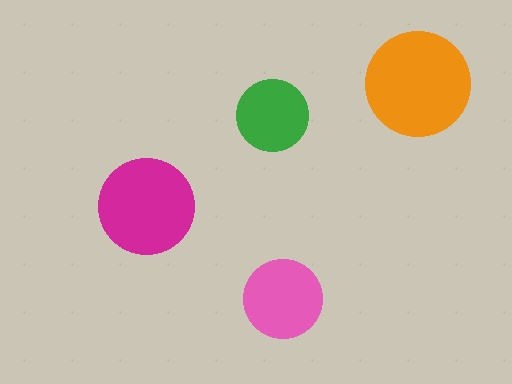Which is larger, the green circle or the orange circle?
The orange one.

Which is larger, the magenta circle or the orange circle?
The orange one.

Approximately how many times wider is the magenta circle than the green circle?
About 1.5 times wider.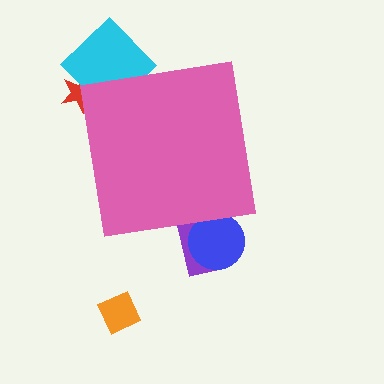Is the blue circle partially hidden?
Yes, the blue circle is partially hidden behind the pink square.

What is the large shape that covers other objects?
A pink square.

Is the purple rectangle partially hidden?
Yes, the purple rectangle is partially hidden behind the pink square.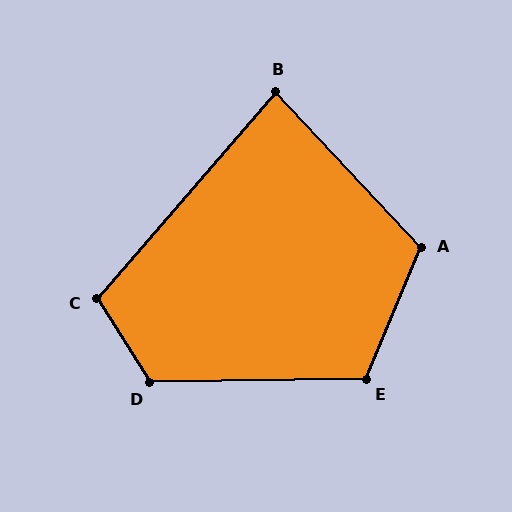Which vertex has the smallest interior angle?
B, at approximately 84 degrees.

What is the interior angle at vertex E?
Approximately 114 degrees (obtuse).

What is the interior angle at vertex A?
Approximately 114 degrees (obtuse).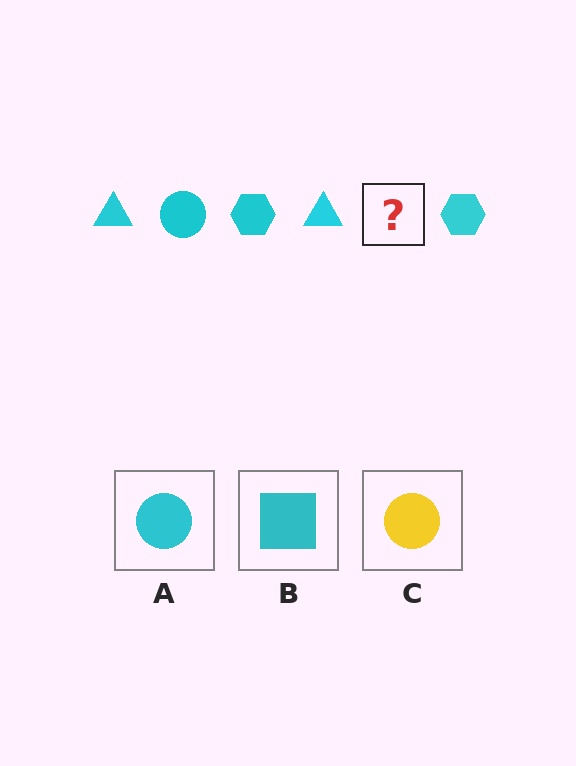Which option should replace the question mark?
Option A.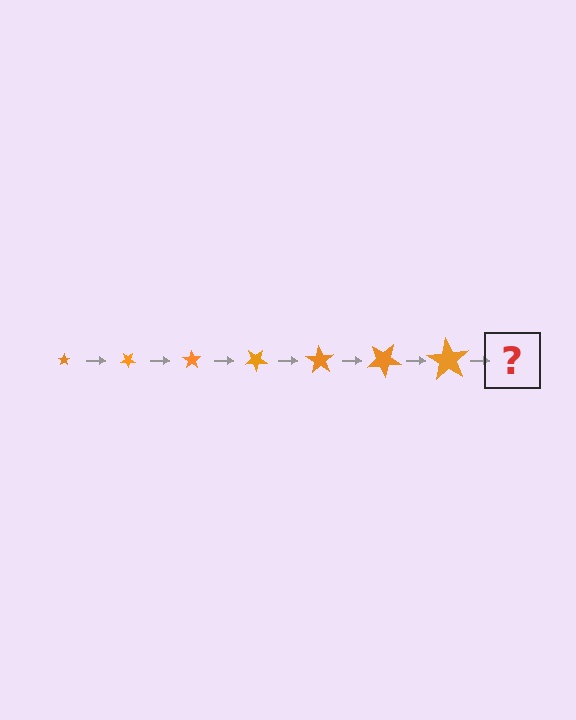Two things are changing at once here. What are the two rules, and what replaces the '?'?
The two rules are that the star grows larger each step and it rotates 35 degrees each step. The '?' should be a star, larger than the previous one and rotated 245 degrees from the start.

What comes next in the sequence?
The next element should be a star, larger than the previous one and rotated 245 degrees from the start.